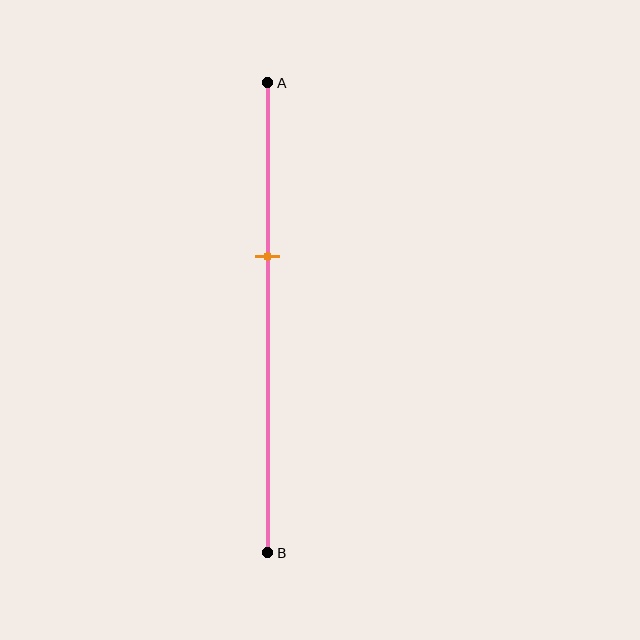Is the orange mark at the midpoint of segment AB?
No, the mark is at about 35% from A, not at the 50% midpoint.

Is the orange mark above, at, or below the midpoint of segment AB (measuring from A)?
The orange mark is above the midpoint of segment AB.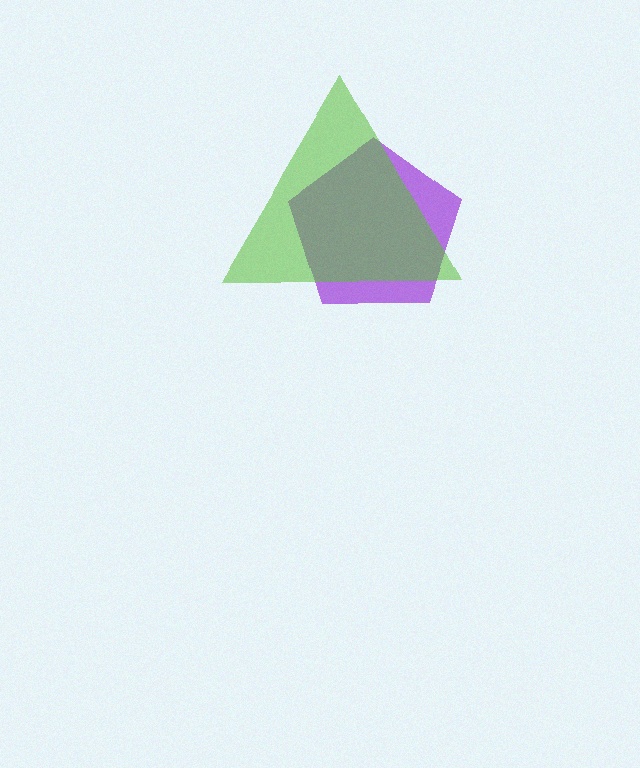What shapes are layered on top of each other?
The layered shapes are: a purple pentagon, a lime triangle.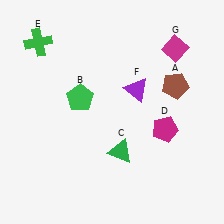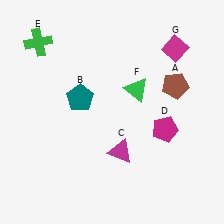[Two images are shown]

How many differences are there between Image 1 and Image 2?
There are 3 differences between the two images.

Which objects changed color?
B changed from green to teal. C changed from green to magenta. F changed from purple to green.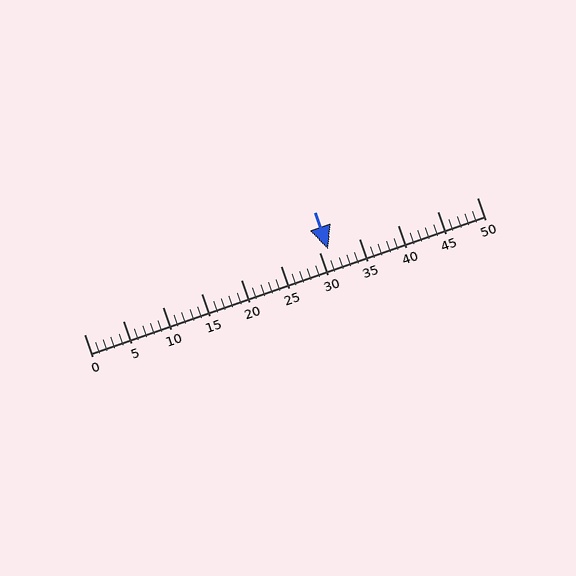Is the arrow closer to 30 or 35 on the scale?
The arrow is closer to 30.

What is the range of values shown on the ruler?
The ruler shows values from 0 to 50.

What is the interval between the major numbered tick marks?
The major tick marks are spaced 5 units apart.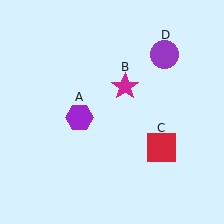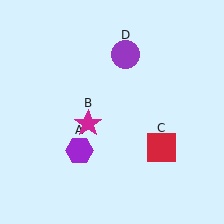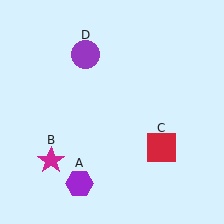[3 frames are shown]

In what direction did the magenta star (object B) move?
The magenta star (object B) moved down and to the left.